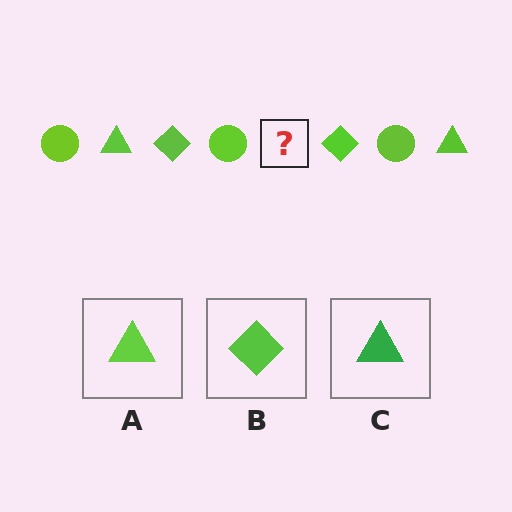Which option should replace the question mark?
Option A.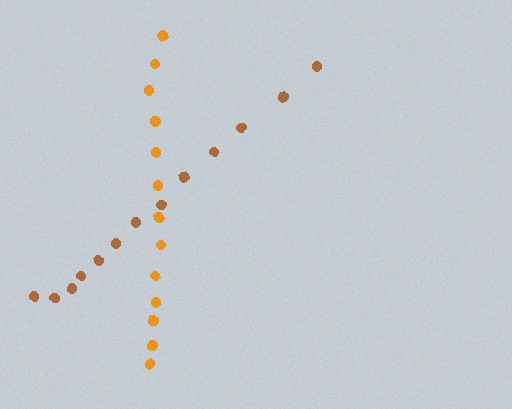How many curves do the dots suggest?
There are 2 distinct paths.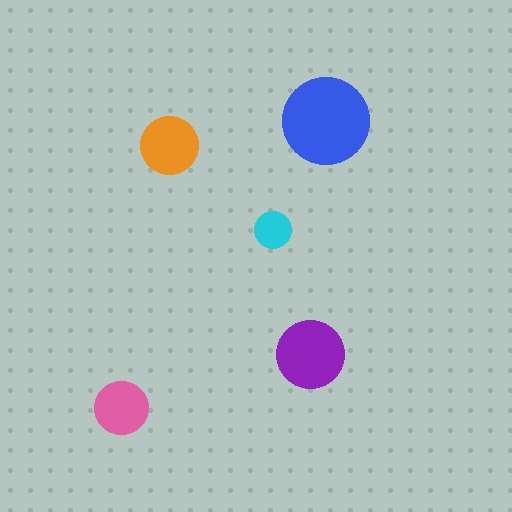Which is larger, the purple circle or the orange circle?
The purple one.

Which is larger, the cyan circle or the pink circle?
The pink one.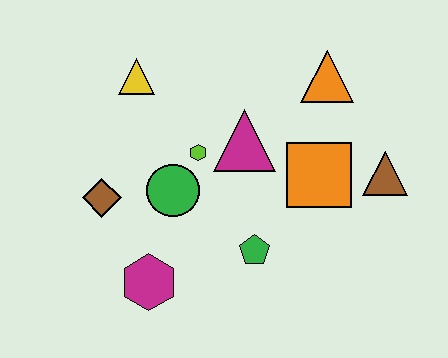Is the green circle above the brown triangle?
No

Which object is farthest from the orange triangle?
The magenta hexagon is farthest from the orange triangle.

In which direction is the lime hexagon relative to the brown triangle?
The lime hexagon is to the left of the brown triangle.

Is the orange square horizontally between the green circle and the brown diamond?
No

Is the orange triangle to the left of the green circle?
No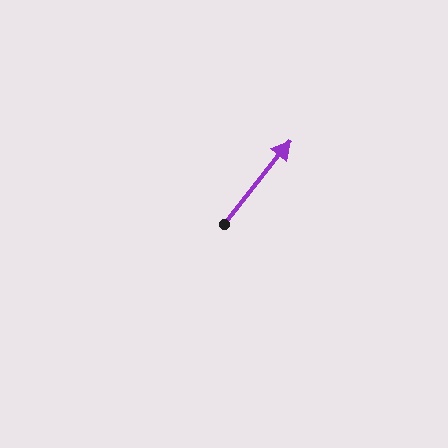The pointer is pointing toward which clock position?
Roughly 1 o'clock.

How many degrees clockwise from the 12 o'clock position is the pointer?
Approximately 38 degrees.